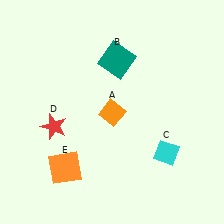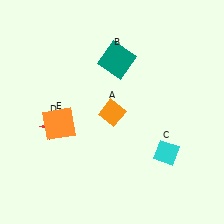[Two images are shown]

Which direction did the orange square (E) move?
The orange square (E) moved up.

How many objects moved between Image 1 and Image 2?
1 object moved between the two images.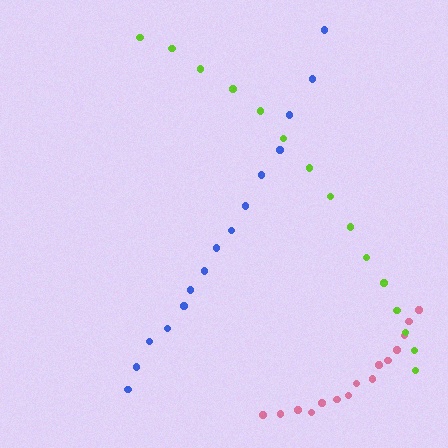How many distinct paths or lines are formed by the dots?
There are 3 distinct paths.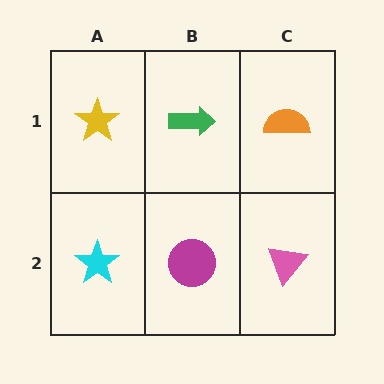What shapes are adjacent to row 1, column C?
A pink triangle (row 2, column C), a green arrow (row 1, column B).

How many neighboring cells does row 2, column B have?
3.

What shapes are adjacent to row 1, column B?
A magenta circle (row 2, column B), a yellow star (row 1, column A), an orange semicircle (row 1, column C).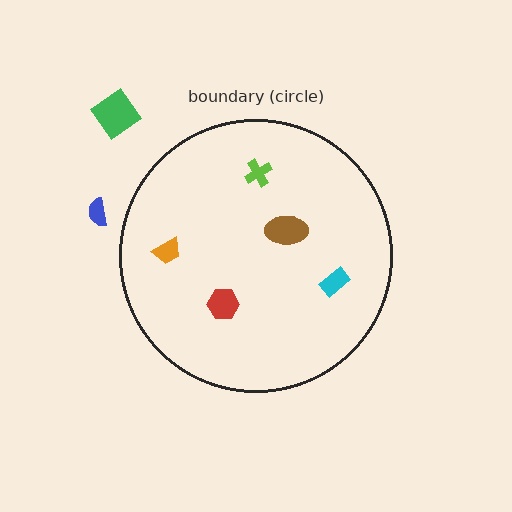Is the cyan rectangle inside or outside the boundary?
Inside.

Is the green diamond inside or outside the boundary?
Outside.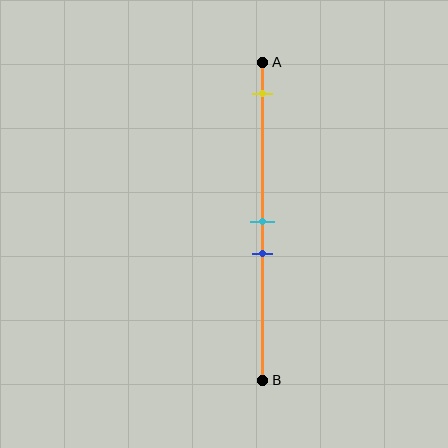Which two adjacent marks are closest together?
The cyan and blue marks are the closest adjacent pair.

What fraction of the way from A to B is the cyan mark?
The cyan mark is approximately 50% (0.5) of the way from A to B.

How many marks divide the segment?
There are 3 marks dividing the segment.